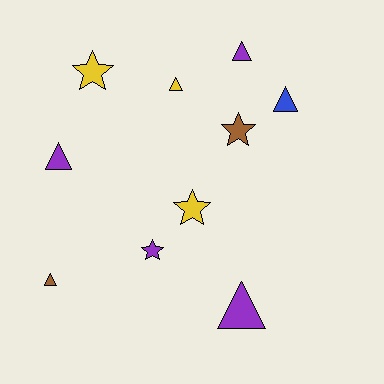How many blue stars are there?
There are no blue stars.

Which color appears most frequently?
Purple, with 4 objects.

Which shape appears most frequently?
Triangle, with 6 objects.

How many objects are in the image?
There are 10 objects.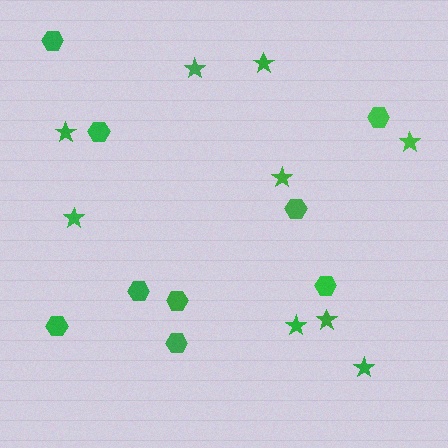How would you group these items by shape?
There are 2 groups: one group of hexagons (9) and one group of stars (9).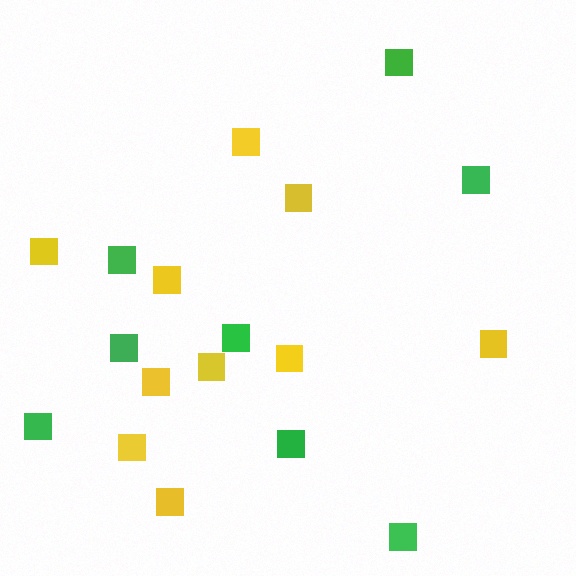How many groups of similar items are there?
There are 2 groups: one group of green squares (8) and one group of yellow squares (10).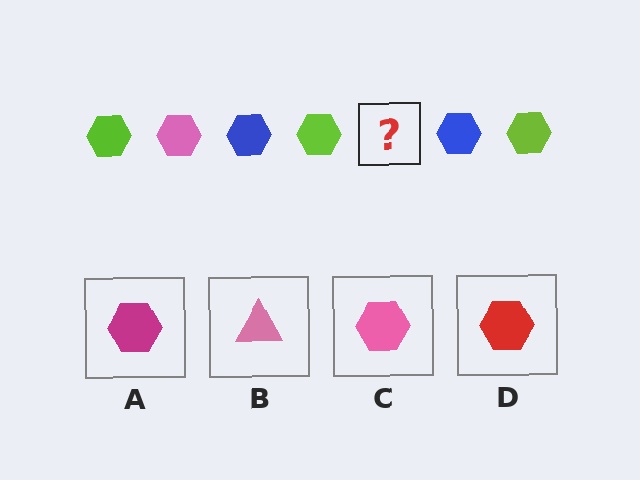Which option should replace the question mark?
Option C.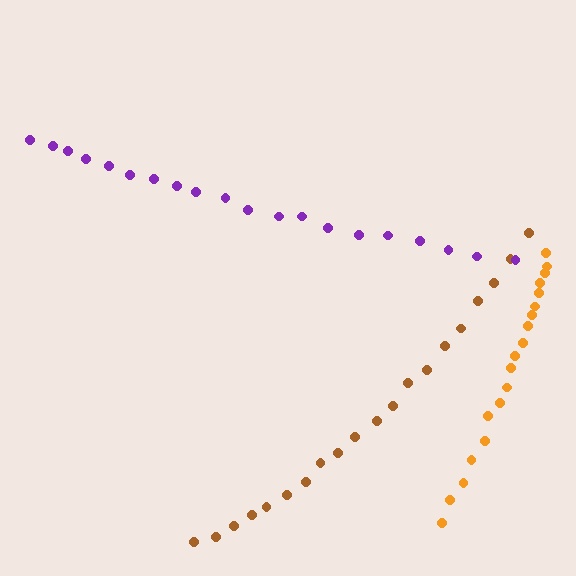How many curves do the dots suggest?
There are 3 distinct paths.